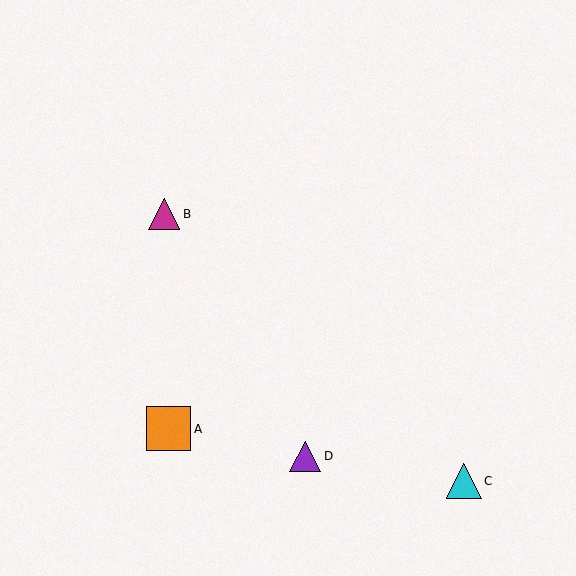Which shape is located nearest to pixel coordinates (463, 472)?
The cyan triangle (labeled C) at (464, 481) is nearest to that location.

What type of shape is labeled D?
Shape D is a purple triangle.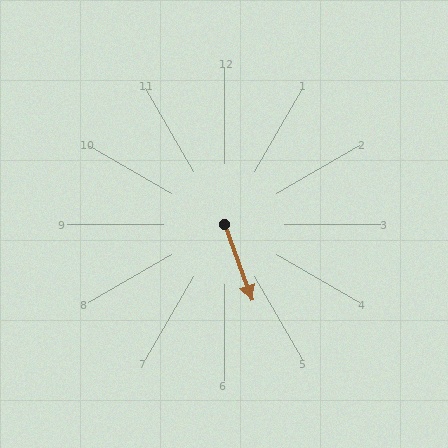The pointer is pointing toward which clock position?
Roughly 5 o'clock.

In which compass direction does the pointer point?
South.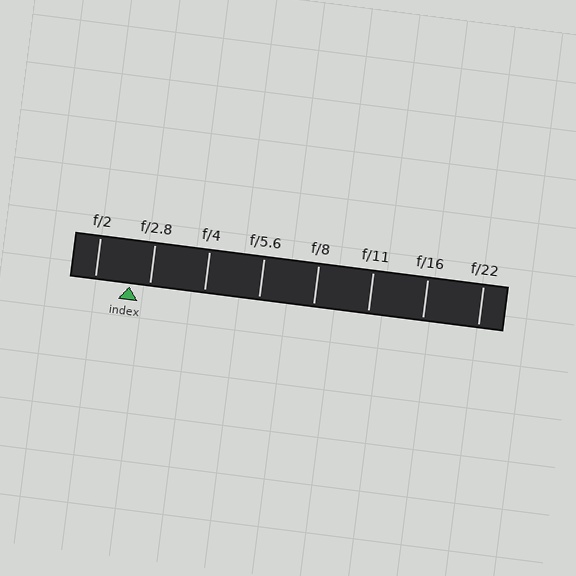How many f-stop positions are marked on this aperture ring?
There are 8 f-stop positions marked.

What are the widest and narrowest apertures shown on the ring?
The widest aperture shown is f/2 and the narrowest is f/22.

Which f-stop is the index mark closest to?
The index mark is closest to f/2.8.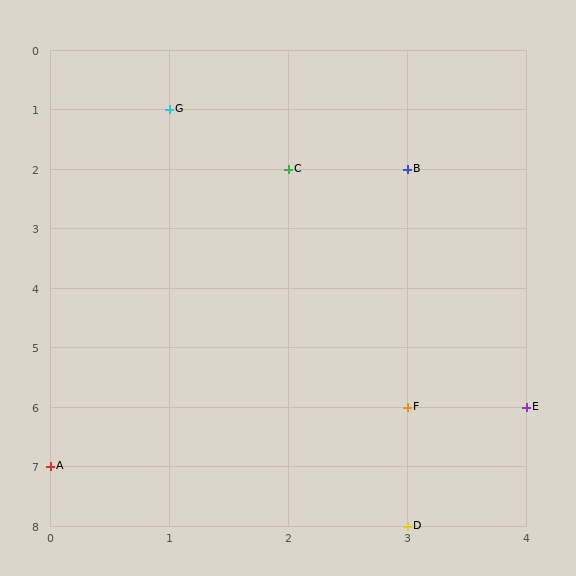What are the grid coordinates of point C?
Point C is at grid coordinates (2, 2).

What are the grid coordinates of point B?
Point B is at grid coordinates (3, 2).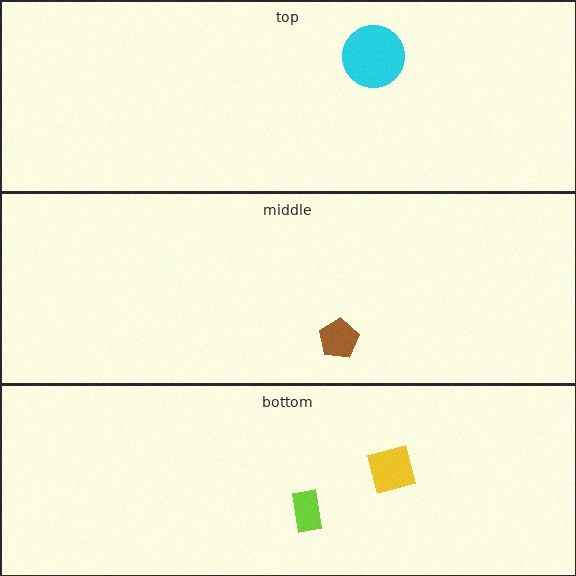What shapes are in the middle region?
The brown pentagon.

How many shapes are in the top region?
1.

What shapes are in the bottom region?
The lime rectangle, the yellow square.